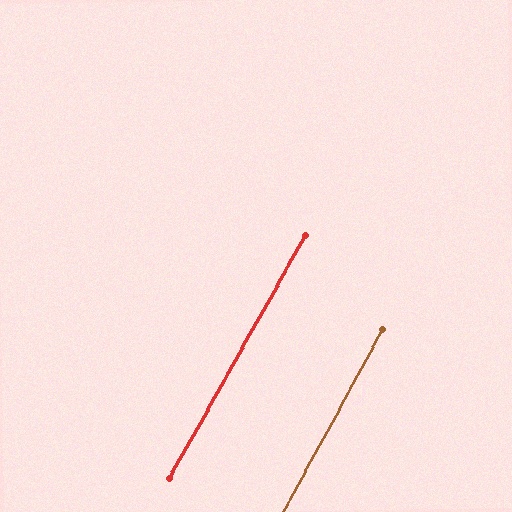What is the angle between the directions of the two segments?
Approximately 1 degree.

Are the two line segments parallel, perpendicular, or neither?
Parallel — their directions differ by only 0.6°.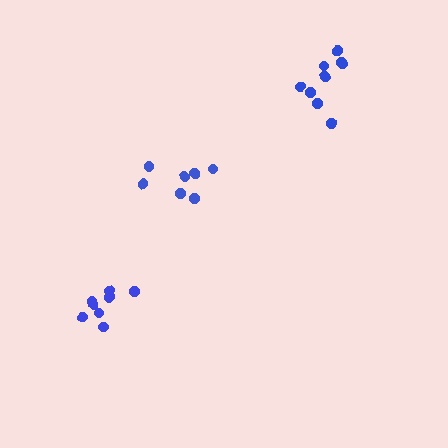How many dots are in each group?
Group 1: 7 dots, Group 2: 8 dots, Group 3: 10 dots (25 total).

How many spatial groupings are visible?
There are 3 spatial groupings.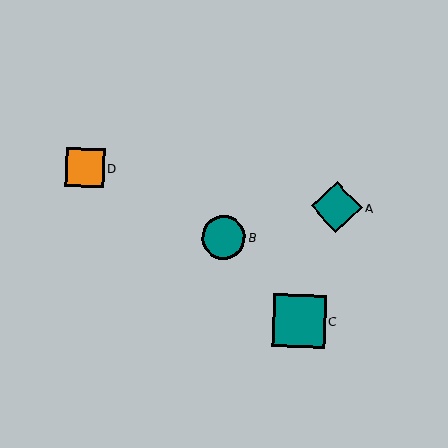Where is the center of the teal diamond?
The center of the teal diamond is at (336, 207).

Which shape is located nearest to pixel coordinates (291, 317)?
The teal square (labeled C) at (299, 321) is nearest to that location.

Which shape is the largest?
The teal square (labeled C) is the largest.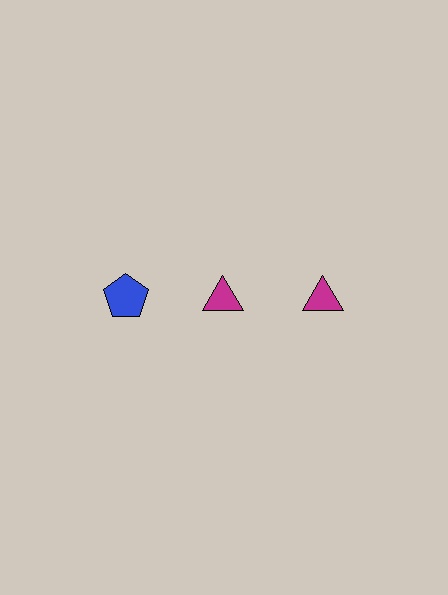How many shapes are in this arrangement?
There are 3 shapes arranged in a grid pattern.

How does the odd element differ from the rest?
It differs in both color (blue instead of magenta) and shape (pentagon instead of triangle).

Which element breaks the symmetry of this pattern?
The blue pentagon in the top row, leftmost column breaks the symmetry. All other shapes are magenta triangles.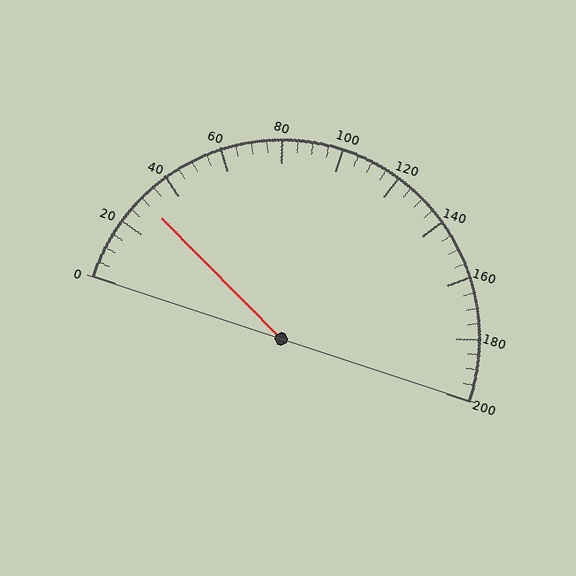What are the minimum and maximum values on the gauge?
The gauge ranges from 0 to 200.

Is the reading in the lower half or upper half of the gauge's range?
The reading is in the lower half of the range (0 to 200).